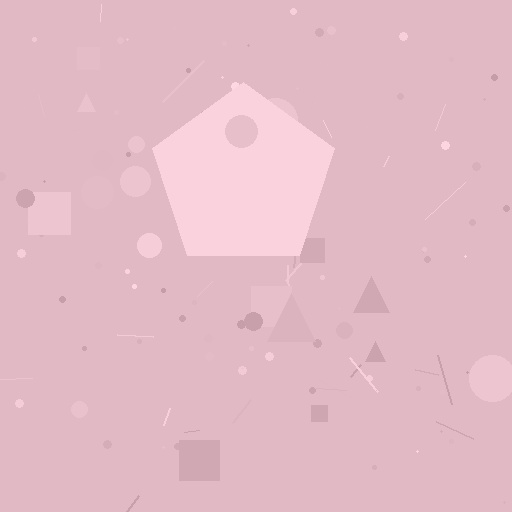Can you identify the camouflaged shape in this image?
The camouflaged shape is a pentagon.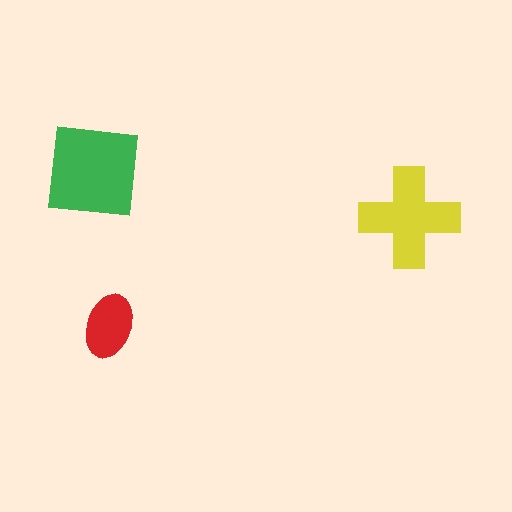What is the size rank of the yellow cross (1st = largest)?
2nd.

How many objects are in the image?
There are 3 objects in the image.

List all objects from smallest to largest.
The red ellipse, the yellow cross, the green square.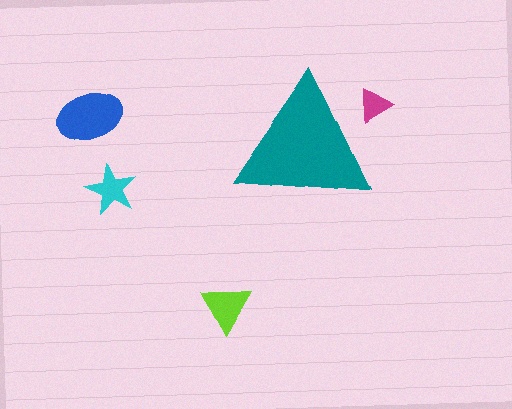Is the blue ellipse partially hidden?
No, the blue ellipse is fully visible.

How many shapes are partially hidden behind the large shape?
1 shape is partially hidden.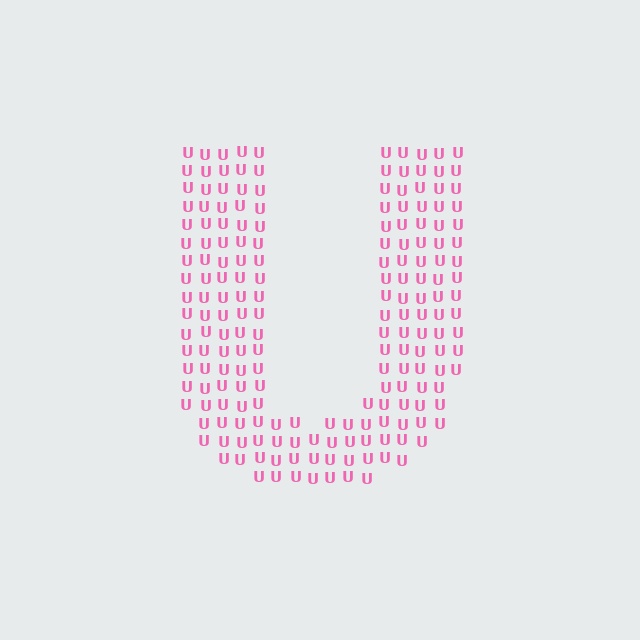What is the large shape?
The large shape is the letter U.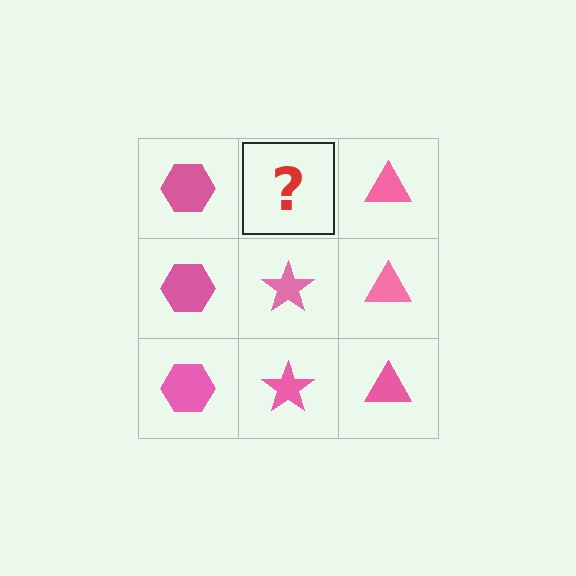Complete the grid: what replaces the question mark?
The question mark should be replaced with a pink star.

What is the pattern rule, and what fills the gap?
The rule is that each column has a consistent shape. The gap should be filled with a pink star.